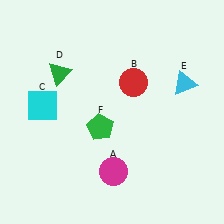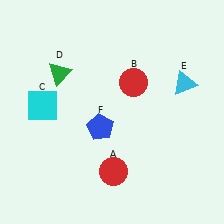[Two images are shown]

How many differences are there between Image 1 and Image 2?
There are 2 differences between the two images.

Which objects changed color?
A changed from magenta to red. F changed from green to blue.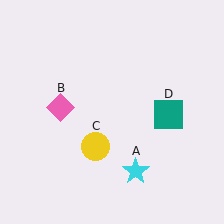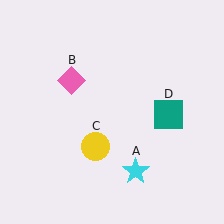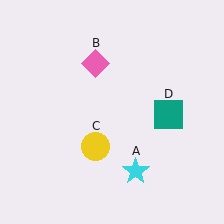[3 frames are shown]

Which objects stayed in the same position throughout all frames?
Cyan star (object A) and yellow circle (object C) and teal square (object D) remained stationary.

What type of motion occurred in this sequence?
The pink diamond (object B) rotated clockwise around the center of the scene.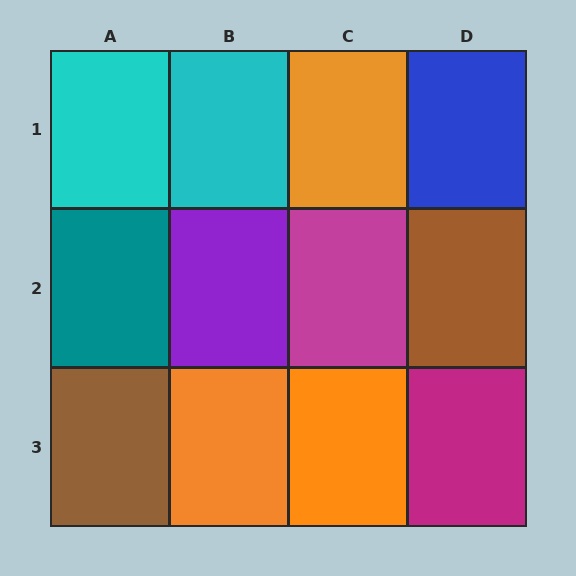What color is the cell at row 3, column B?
Orange.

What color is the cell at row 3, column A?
Brown.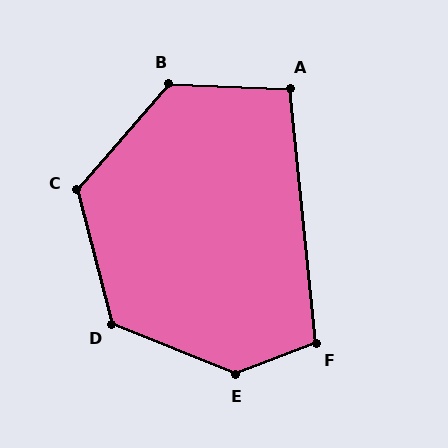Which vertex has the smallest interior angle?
A, at approximately 98 degrees.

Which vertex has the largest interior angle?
E, at approximately 137 degrees.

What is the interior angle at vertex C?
Approximately 125 degrees (obtuse).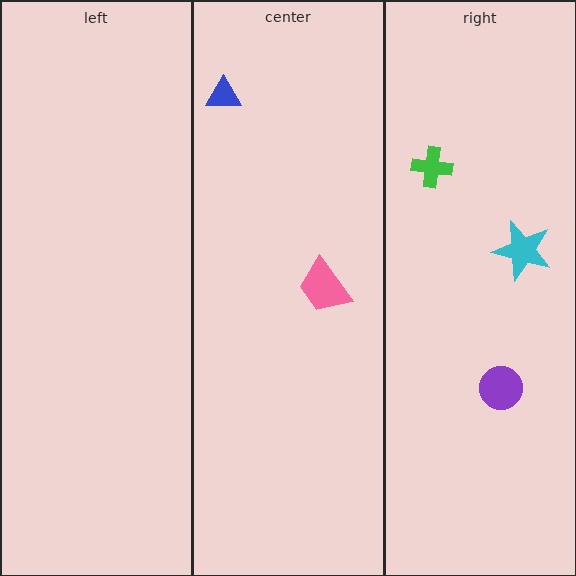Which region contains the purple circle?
The right region.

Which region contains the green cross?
The right region.